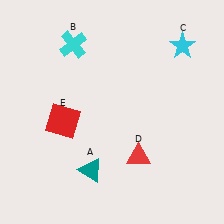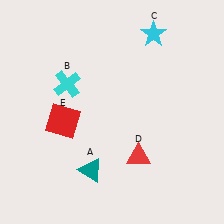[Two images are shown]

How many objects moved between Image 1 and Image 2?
2 objects moved between the two images.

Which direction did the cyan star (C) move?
The cyan star (C) moved left.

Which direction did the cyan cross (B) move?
The cyan cross (B) moved down.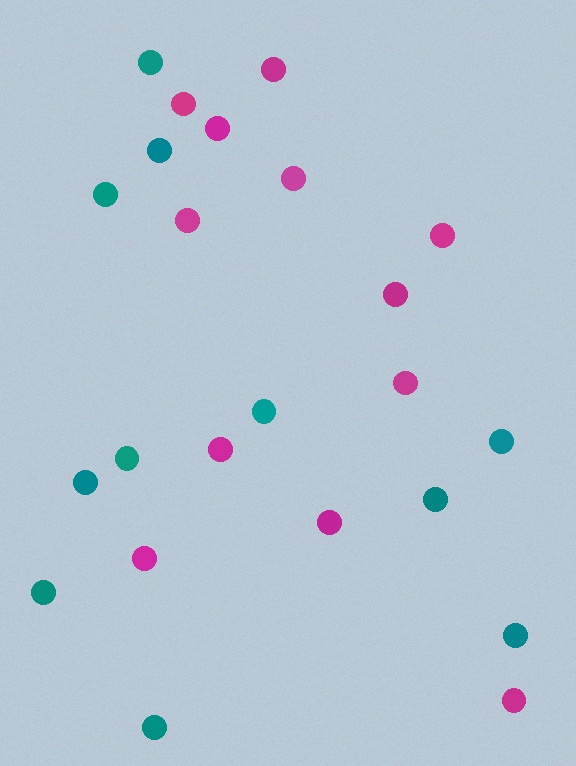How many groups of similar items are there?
There are 2 groups: one group of magenta circles (12) and one group of teal circles (11).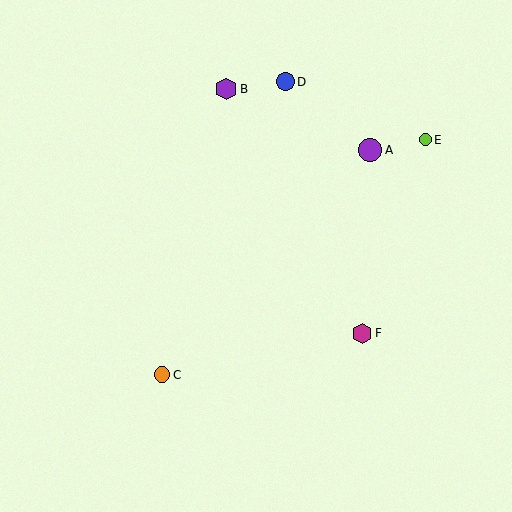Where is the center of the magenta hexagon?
The center of the magenta hexagon is at (362, 333).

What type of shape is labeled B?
Shape B is a purple hexagon.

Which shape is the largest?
The purple circle (labeled A) is the largest.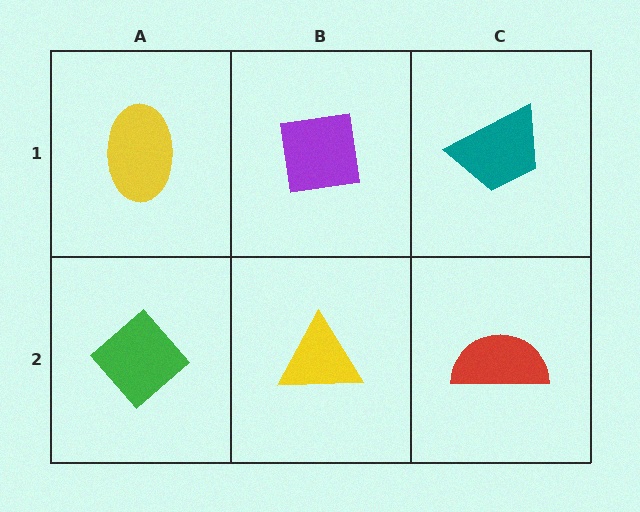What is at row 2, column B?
A yellow triangle.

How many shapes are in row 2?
3 shapes.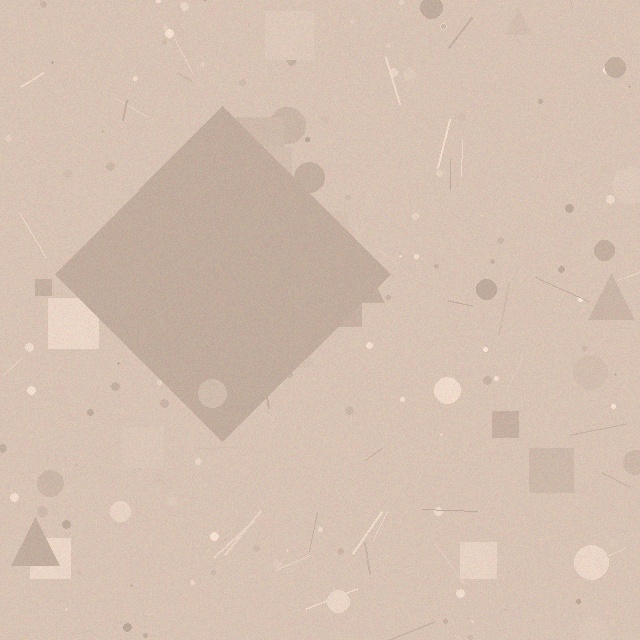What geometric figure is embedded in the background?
A diamond is embedded in the background.